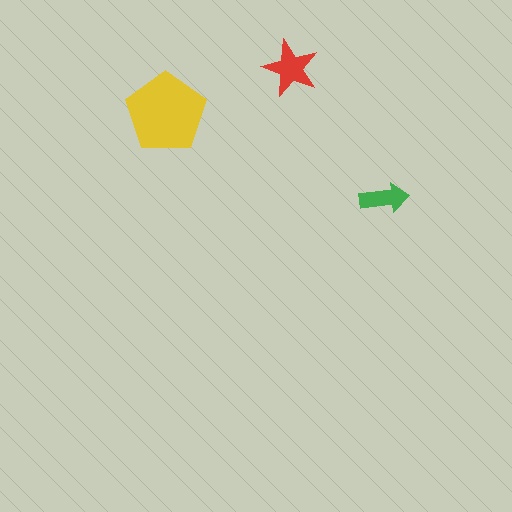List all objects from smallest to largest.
The green arrow, the red star, the yellow pentagon.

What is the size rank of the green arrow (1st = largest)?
3rd.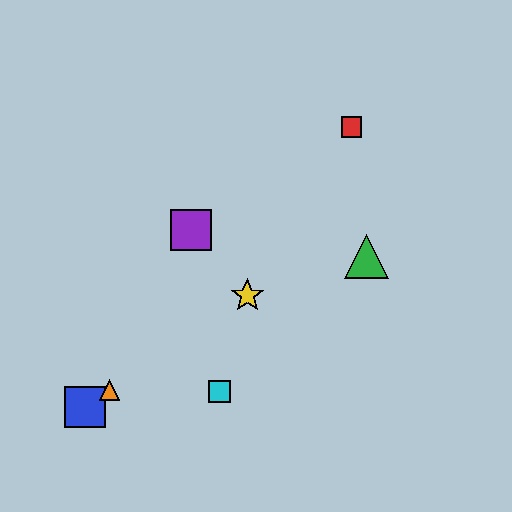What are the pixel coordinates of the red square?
The red square is at (352, 127).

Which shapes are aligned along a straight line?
The blue square, the yellow star, the orange triangle are aligned along a straight line.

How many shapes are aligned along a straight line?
3 shapes (the blue square, the yellow star, the orange triangle) are aligned along a straight line.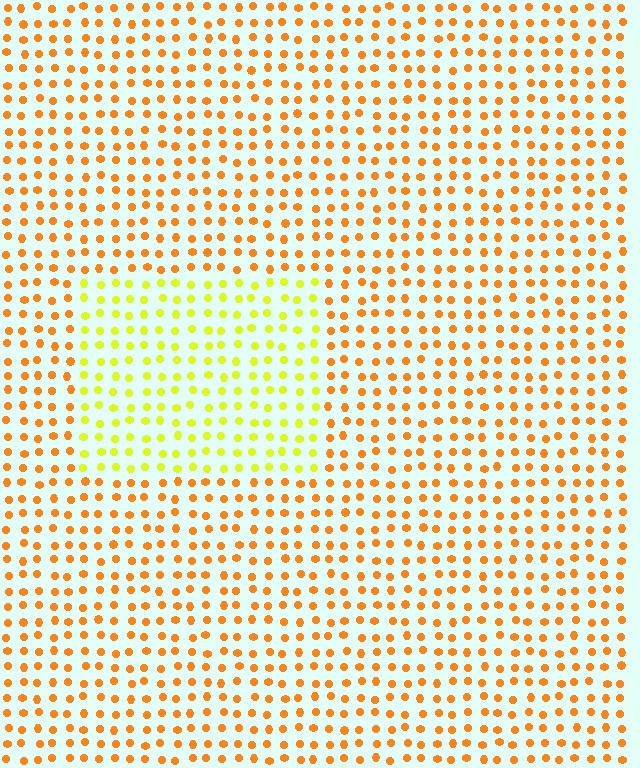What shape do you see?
I see a rectangle.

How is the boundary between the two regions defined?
The boundary is defined purely by a slight shift in hue (about 40 degrees). Spacing, size, and orientation are identical on both sides.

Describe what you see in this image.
The image is filled with small orange elements in a uniform arrangement. A rectangle-shaped region is visible where the elements are tinted to a slightly different hue, forming a subtle color boundary.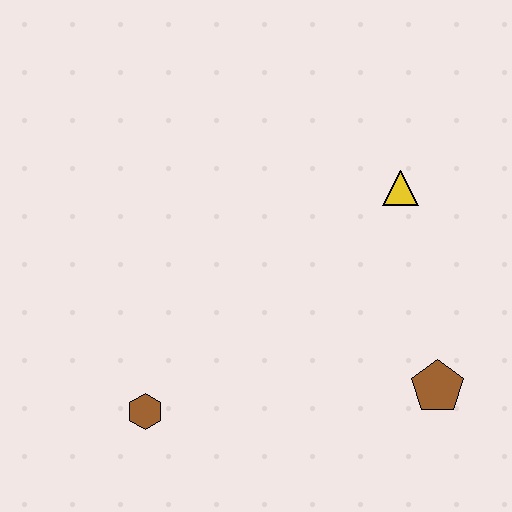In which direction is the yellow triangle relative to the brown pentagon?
The yellow triangle is above the brown pentagon.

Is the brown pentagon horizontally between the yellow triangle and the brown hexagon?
No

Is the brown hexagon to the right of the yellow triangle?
No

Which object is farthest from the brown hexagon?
The yellow triangle is farthest from the brown hexagon.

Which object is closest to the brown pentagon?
The yellow triangle is closest to the brown pentagon.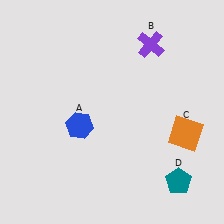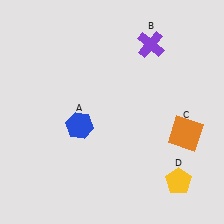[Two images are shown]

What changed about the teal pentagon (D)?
In Image 1, D is teal. In Image 2, it changed to yellow.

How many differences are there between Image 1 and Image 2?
There is 1 difference between the two images.